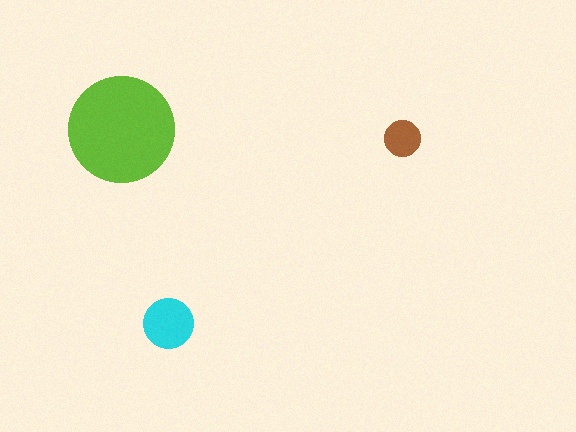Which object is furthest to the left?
The lime circle is leftmost.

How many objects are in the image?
There are 3 objects in the image.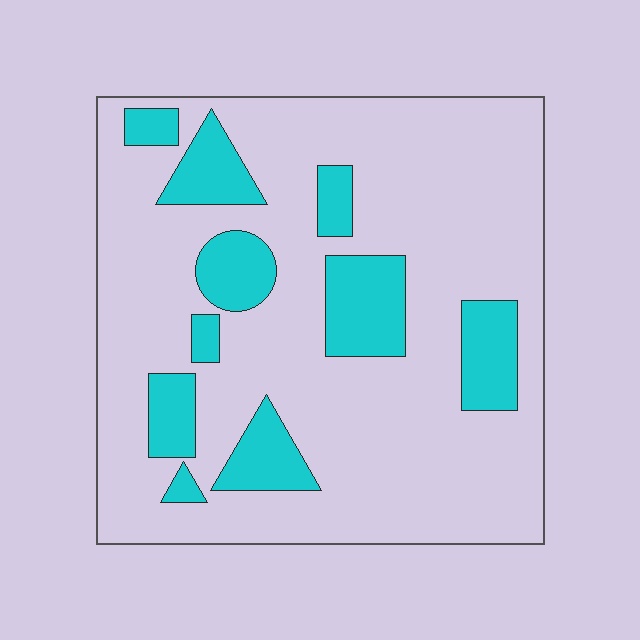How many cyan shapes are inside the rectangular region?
10.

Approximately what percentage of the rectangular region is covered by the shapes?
Approximately 20%.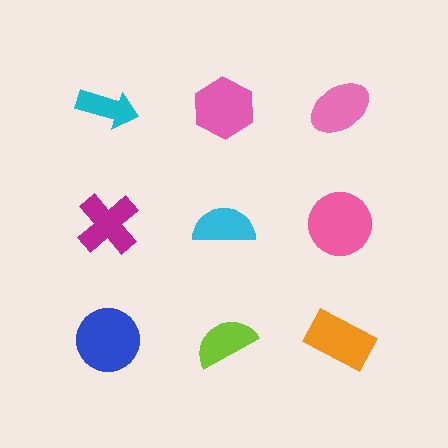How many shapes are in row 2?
3 shapes.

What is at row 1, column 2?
A pink hexagon.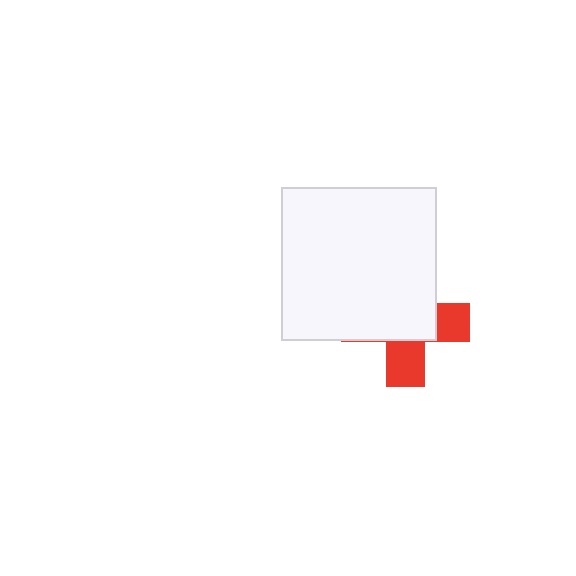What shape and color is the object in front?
The object in front is a white rectangle.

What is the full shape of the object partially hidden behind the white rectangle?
The partially hidden object is a red cross.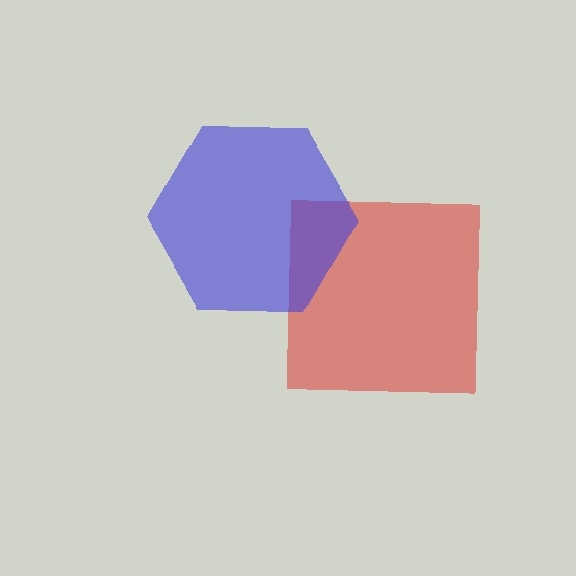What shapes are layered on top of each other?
The layered shapes are: a red square, a blue hexagon.